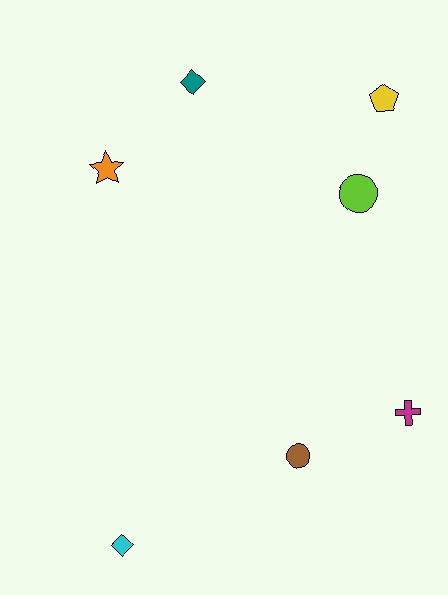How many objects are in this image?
There are 7 objects.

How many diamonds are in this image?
There are 2 diamonds.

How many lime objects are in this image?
There is 1 lime object.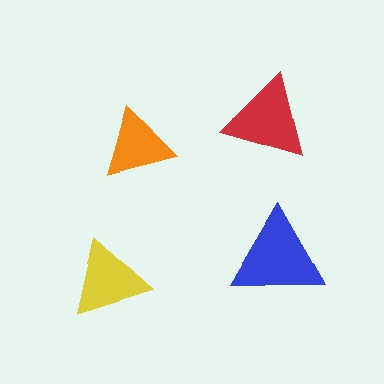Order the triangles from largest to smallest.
the blue one, the red one, the yellow one, the orange one.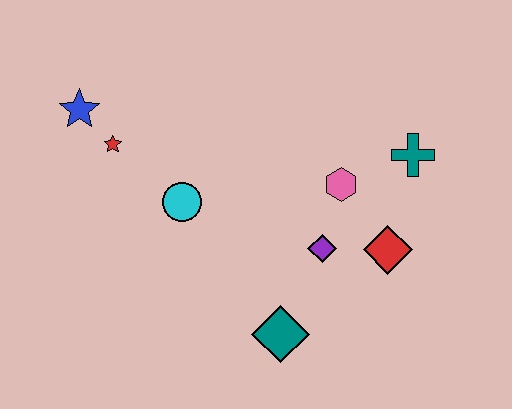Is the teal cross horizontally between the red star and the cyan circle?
No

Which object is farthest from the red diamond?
The blue star is farthest from the red diamond.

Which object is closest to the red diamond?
The purple diamond is closest to the red diamond.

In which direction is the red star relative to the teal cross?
The red star is to the left of the teal cross.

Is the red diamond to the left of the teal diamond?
No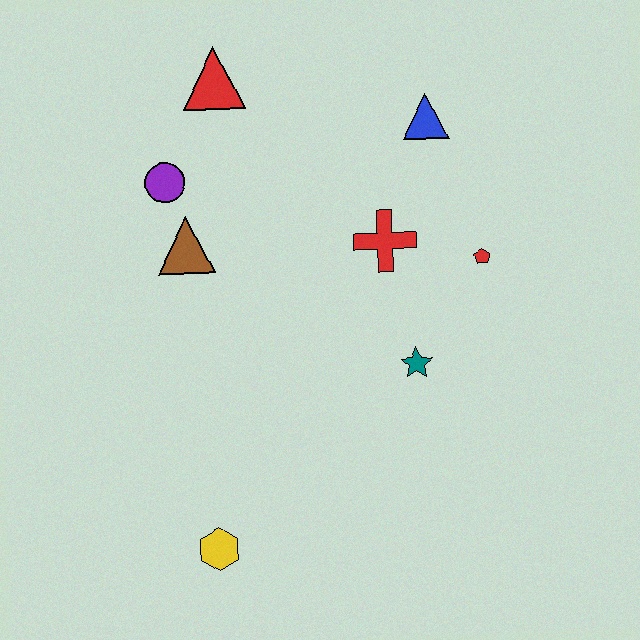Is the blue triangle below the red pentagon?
No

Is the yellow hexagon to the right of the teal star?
No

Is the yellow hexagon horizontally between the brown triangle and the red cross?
Yes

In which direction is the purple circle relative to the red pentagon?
The purple circle is to the left of the red pentagon.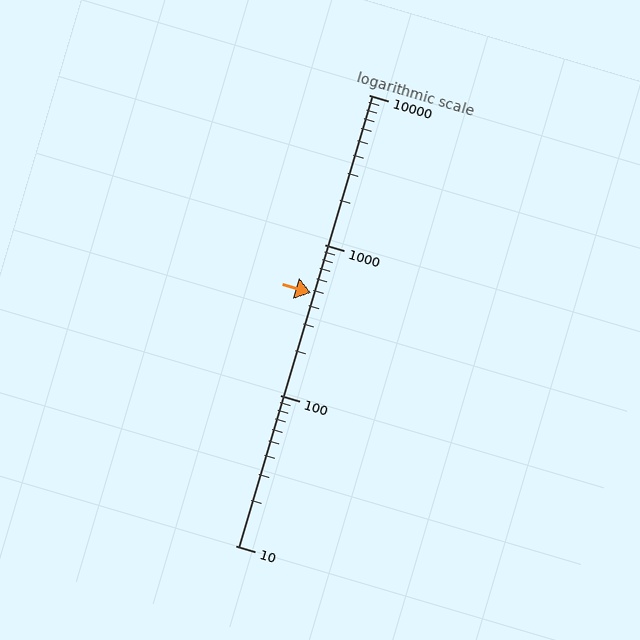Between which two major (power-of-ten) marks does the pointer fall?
The pointer is between 100 and 1000.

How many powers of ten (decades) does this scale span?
The scale spans 3 decades, from 10 to 10000.